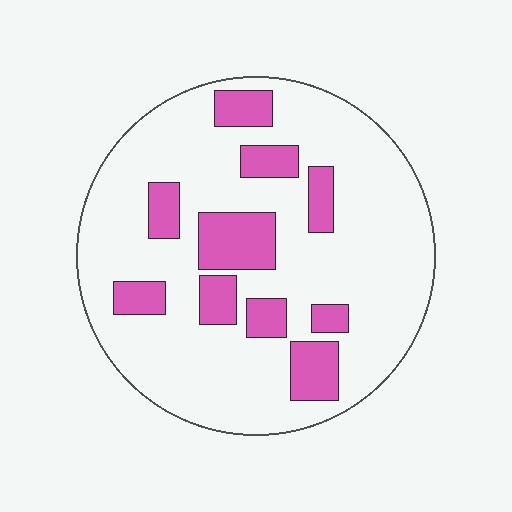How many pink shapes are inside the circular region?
10.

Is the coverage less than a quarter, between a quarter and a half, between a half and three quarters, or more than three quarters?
Less than a quarter.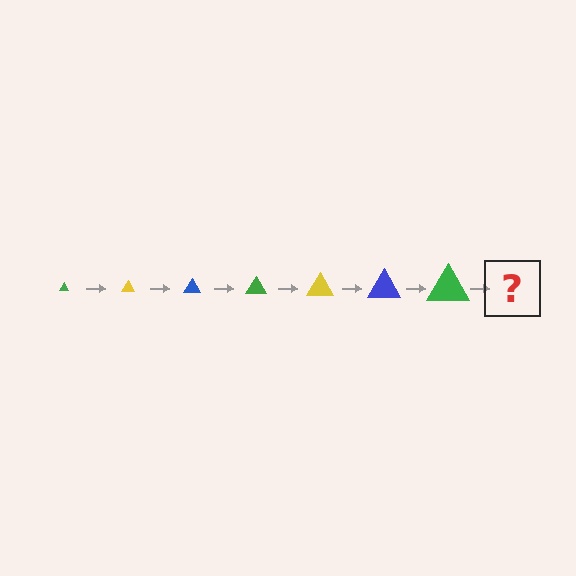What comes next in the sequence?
The next element should be a yellow triangle, larger than the previous one.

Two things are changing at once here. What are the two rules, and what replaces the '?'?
The two rules are that the triangle grows larger each step and the color cycles through green, yellow, and blue. The '?' should be a yellow triangle, larger than the previous one.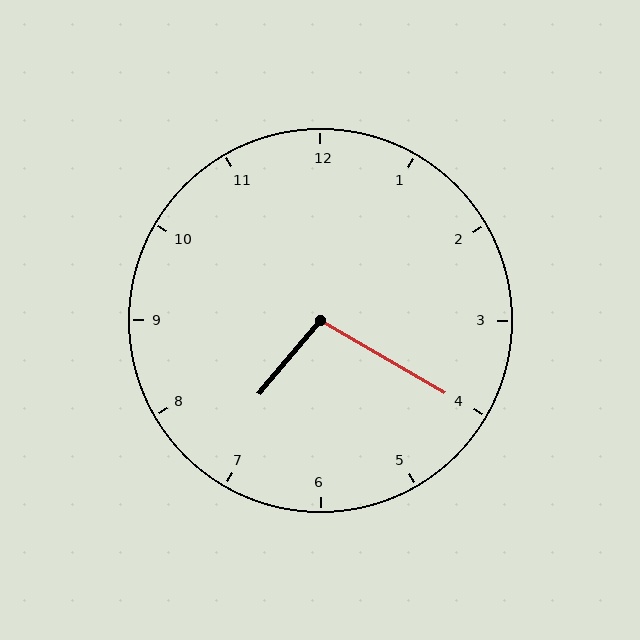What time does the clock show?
7:20.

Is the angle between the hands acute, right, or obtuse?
It is obtuse.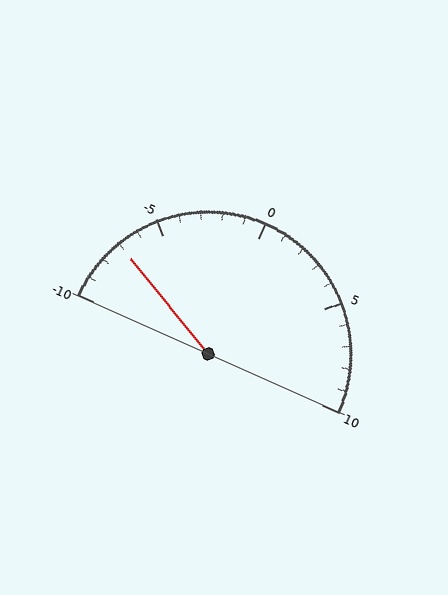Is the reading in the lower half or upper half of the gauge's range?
The reading is in the lower half of the range (-10 to 10).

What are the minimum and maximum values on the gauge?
The gauge ranges from -10 to 10.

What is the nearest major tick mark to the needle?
The nearest major tick mark is -5.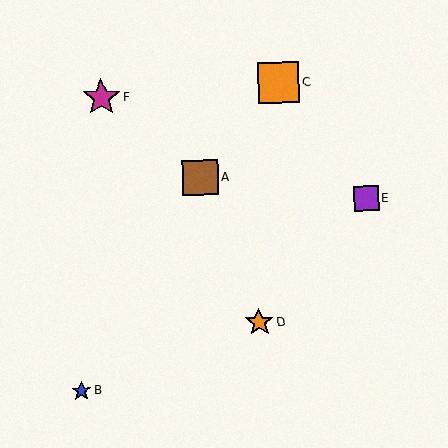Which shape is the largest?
The orange square (labeled C) is the largest.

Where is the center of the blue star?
The center of the blue star is at (82, 391).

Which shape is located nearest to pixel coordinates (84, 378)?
The blue star (labeled B) at (82, 391) is nearest to that location.